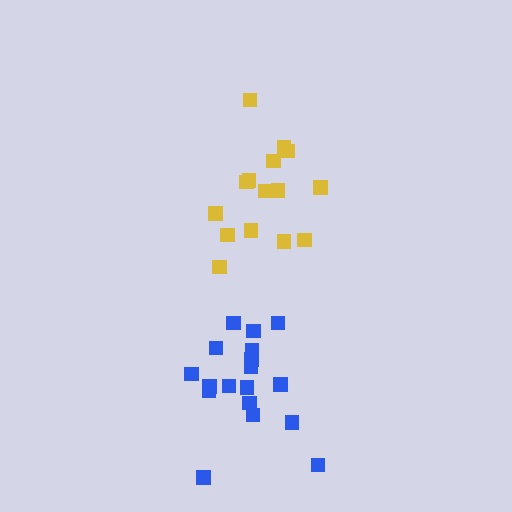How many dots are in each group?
Group 1: 18 dots, Group 2: 15 dots (33 total).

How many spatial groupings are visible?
There are 2 spatial groupings.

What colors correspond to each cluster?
The clusters are colored: blue, yellow.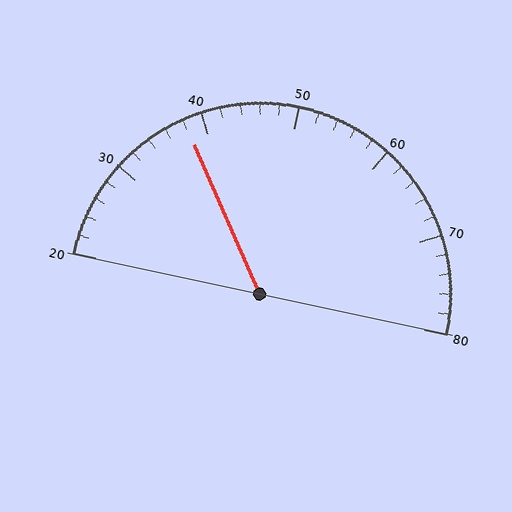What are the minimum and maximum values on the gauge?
The gauge ranges from 20 to 80.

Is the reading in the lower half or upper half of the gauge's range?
The reading is in the lower half of the range (20 to 80).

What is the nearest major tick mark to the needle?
The nearest major tick mark is 40.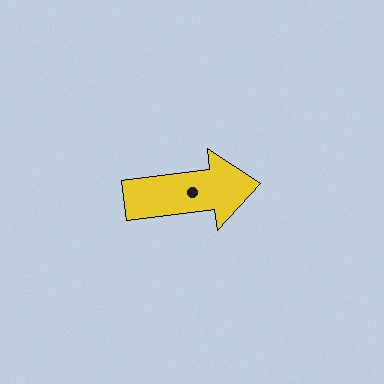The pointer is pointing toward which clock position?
Roughly 3 o'clock.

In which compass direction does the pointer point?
East.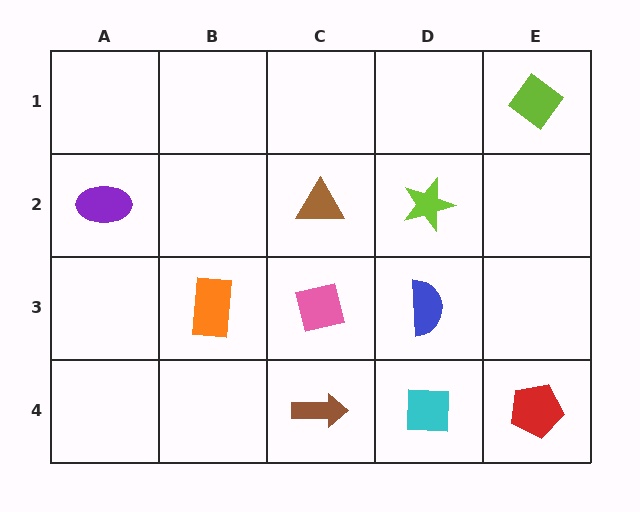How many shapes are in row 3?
3 shapes.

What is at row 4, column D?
A cyan square.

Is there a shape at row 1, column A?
No, that cell is empty.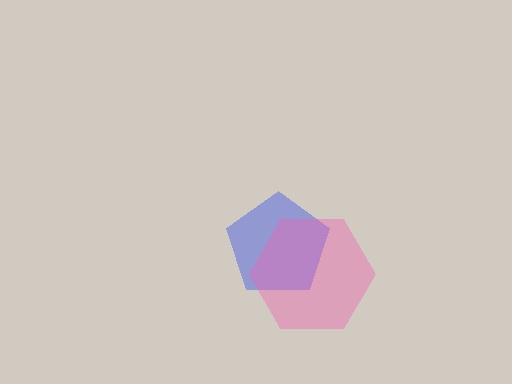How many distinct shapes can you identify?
There are 2 distinct shapes: a blue pentagon, a pink hexagon.